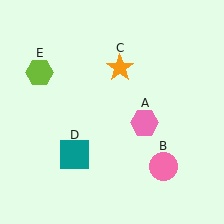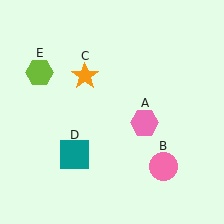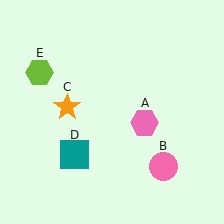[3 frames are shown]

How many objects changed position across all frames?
1 object changed position: orange star (object C).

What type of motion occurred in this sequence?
The orange star (object C) rotated counterclockwise around the center of the scene.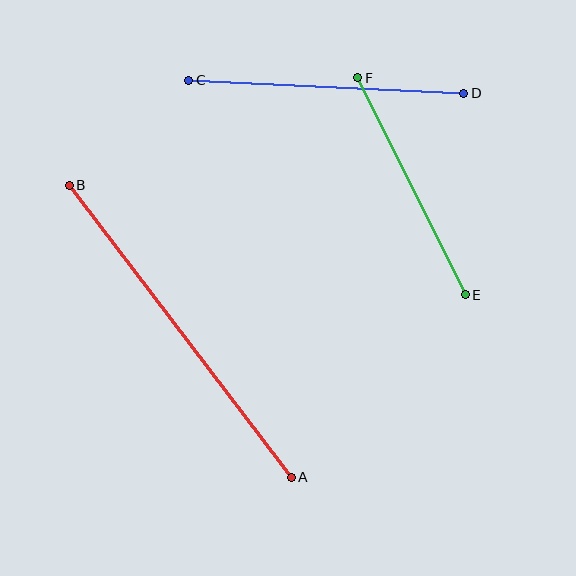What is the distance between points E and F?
The distance is approximately 242 pixels.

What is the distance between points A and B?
The distance is approximately 367 pixels.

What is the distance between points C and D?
The distance is approximately 275 pixels.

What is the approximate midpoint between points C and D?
The midpoint is at approximately (326, 87) pixels.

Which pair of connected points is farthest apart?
Points A and B are farthest apart.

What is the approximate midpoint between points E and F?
The midpoint is at approximately (411, 186) pixels.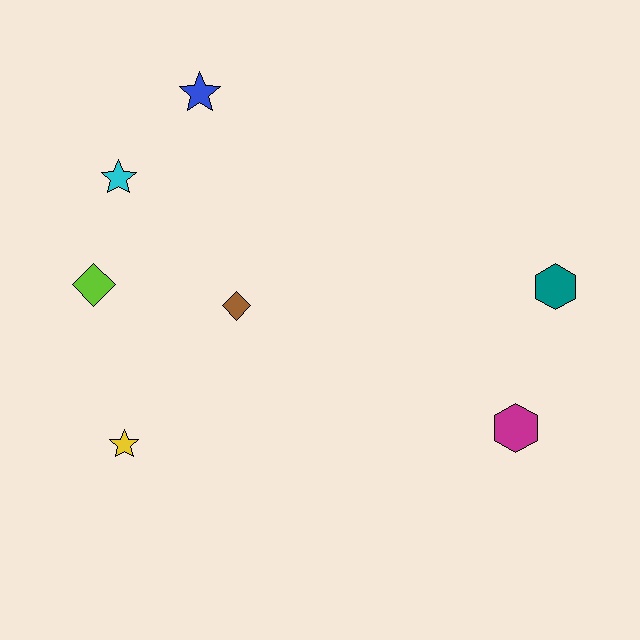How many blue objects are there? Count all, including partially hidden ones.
There is 1 blue object.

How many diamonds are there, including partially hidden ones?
There are 2 diamonds.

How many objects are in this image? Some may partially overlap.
There are 7 objects.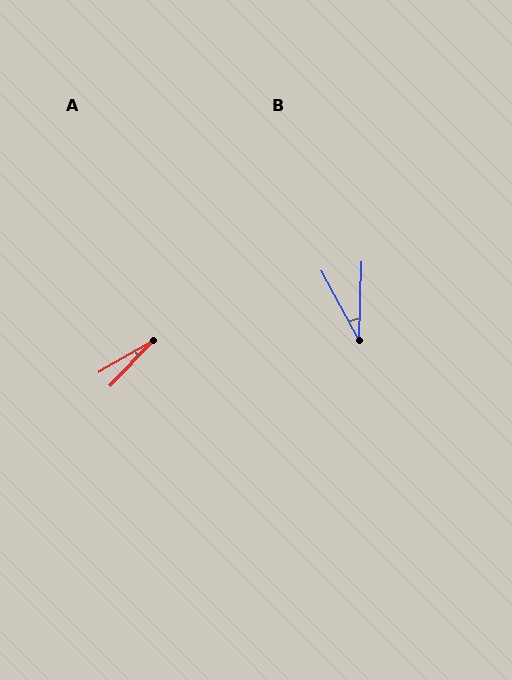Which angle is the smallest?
A, at approximately 16 degrees.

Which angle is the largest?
B, at approximately 31 degrees.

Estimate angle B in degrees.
Approximately 31 degrees.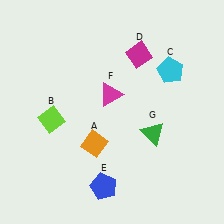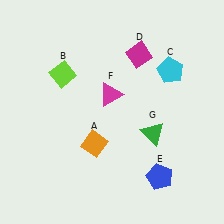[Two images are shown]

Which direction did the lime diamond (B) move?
The lime diamond (B) moved up.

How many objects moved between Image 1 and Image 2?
2 objects moved between the two images.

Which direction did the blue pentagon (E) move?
The blue pentagon (E) moved right.